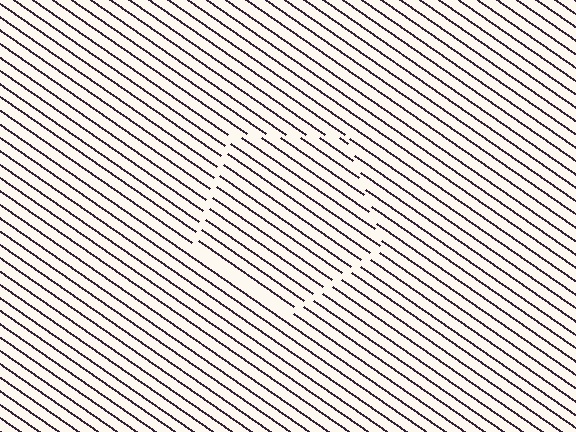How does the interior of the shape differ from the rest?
The interior of the shape contains the same grating, shifted by half a period — the contour is defined by the phase discontinuity where line-ends from the inner and outer gratings abut.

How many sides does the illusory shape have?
5 sides — the line-ends trace a pentagon.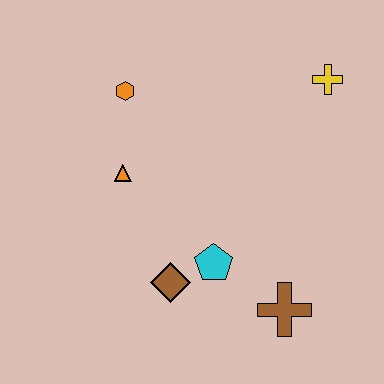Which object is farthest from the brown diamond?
The yellow cross is farthest from the brown diamond.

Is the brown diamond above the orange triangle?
No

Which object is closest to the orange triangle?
The orange hexagon is closest to the orange triangle.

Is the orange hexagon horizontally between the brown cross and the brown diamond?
No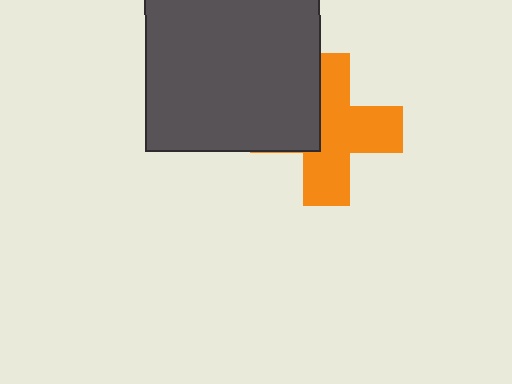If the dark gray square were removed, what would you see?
You would see the complete orange cross.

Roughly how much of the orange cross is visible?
Most of it is visible (roughly 65%).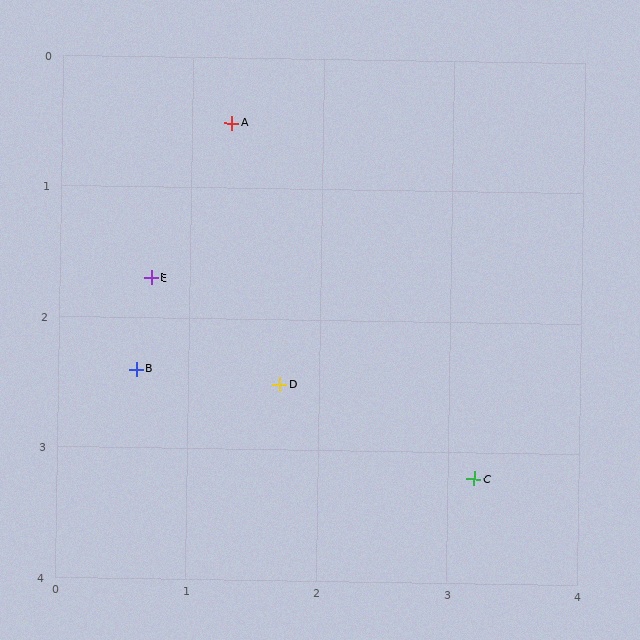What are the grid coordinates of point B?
Point B is at approximately (0.6, 2.4).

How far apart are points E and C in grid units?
Points E and C are about 2.9 grid units apart.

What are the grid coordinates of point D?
Point D is at approximately (1.7, 2.5).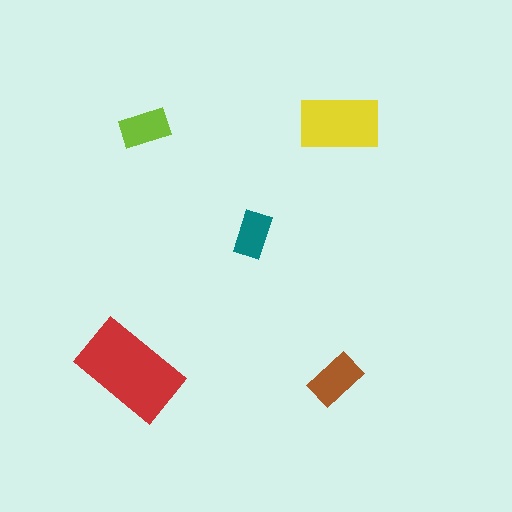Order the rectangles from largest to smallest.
the red one, the yellow one, the brown one, the lime one, the teal one.